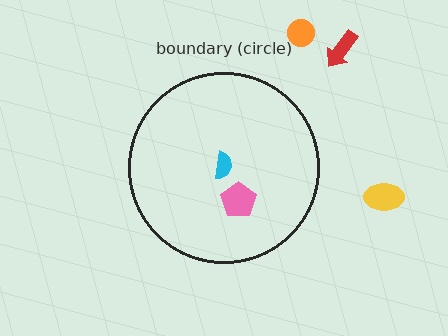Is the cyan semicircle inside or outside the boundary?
Inside.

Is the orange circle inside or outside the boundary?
Outside.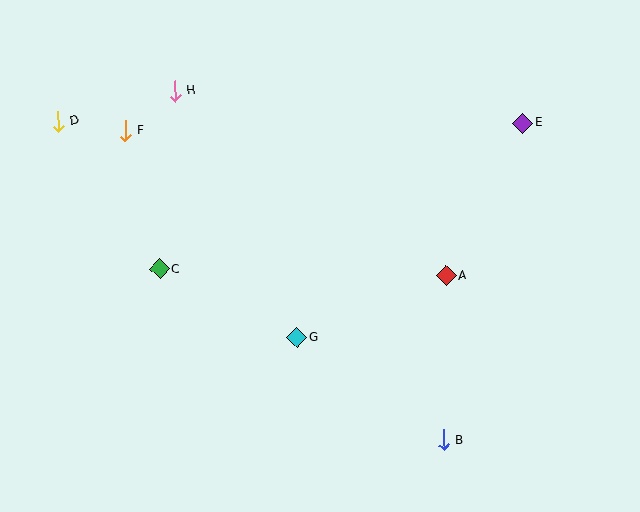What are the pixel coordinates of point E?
Point E is at (523, 124).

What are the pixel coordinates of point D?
Point D is at (58, 121).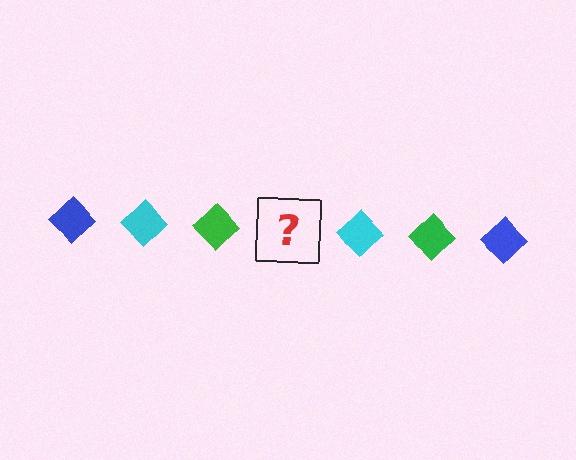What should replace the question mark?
The question mark should be replaced with a blue diamond.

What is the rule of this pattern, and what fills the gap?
The rule is that the pattern cycles through blue, cyan, green diamonds. The gap should be filled with a blue diamond.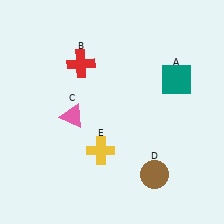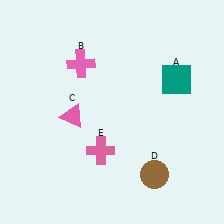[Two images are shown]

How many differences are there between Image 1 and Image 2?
There are 2 differences between the two images.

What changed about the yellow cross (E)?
In Image 1, E is yellow. In Image 2, it changed to pink.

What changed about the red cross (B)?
In Image 1, B is red. In Image 2, it changed to pink.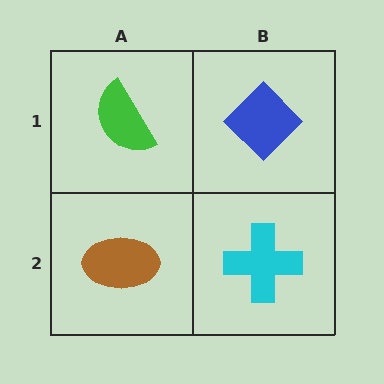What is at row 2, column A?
A brown ellipse.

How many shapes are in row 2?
2 shapes.